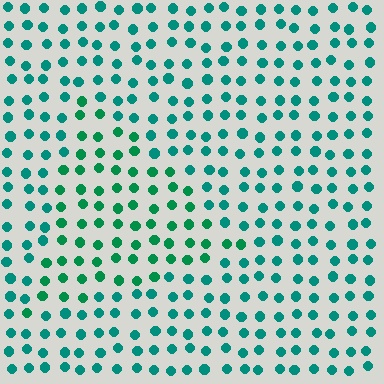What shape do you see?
I see a triangle.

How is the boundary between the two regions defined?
The boundary is defined purely by a slight shift in hue (about 23 degrees). Spacing, size, and orientation are identical on both sides.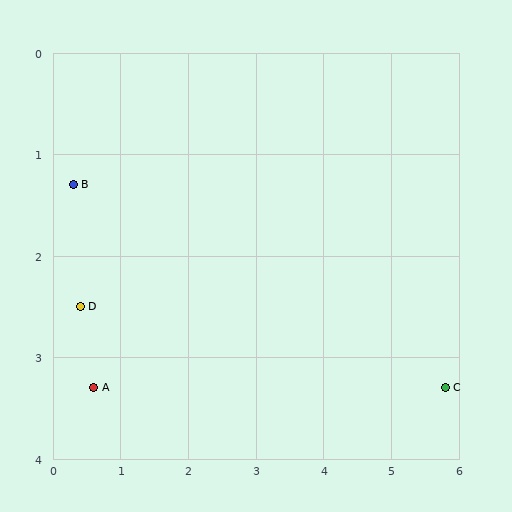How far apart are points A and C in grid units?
Points A and C are about 5.2 grid units apart.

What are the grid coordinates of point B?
Point B is at approximately (0.3, 1.3).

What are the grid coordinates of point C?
Point C is at approximately (5.8, 3.3).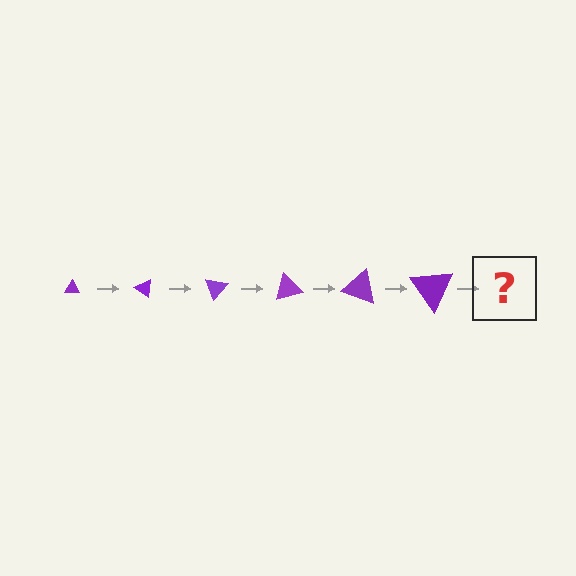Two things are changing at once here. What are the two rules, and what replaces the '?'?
The two rules are that the triangle grows larger each step and it rotates 35 degrees each step. The '?' should be a triangle, larger than the previous one and rotated 210 degrees from the start.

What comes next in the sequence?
The next element should be a triangle, larger than the previous one and rotated 210 degrees from the start.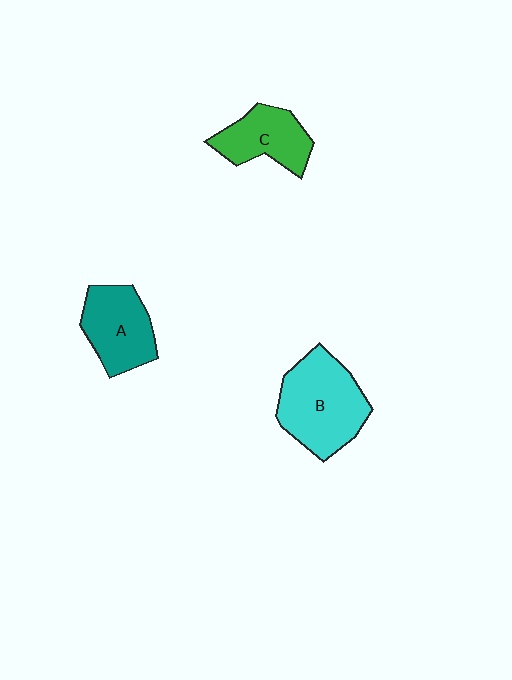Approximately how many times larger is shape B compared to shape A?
Approximately 1.4 times.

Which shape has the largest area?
Shape B (cyan).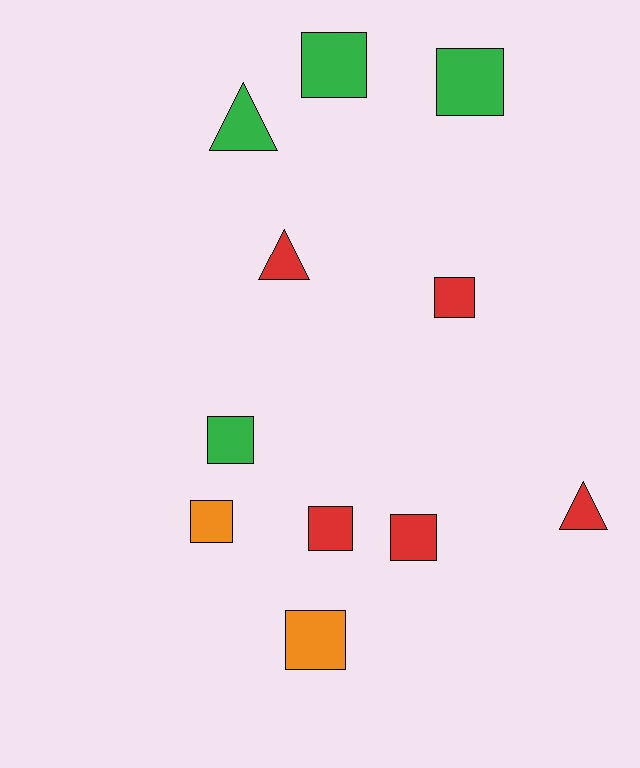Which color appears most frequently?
Red, with 5 objects.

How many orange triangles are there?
There are no orange triangles.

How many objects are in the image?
There are 11 objects.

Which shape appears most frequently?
Square, with 8 objects.